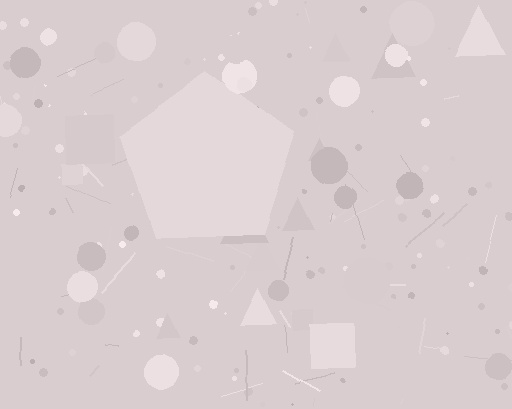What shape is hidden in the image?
A pentagon is hidden in the image.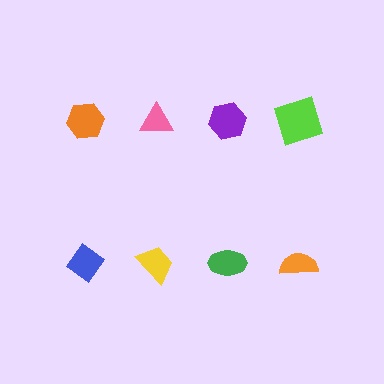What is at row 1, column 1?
An orange hexagon.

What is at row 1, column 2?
A pink triangle.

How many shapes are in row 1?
4 shapes.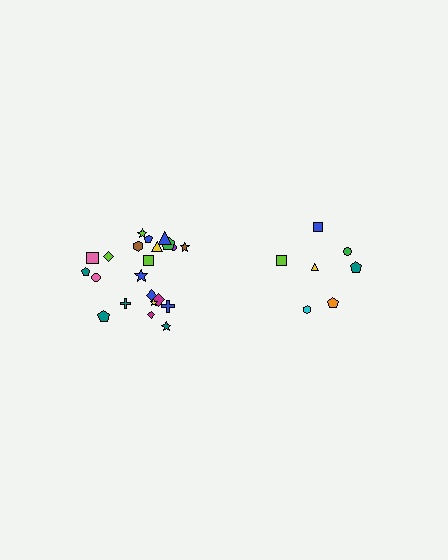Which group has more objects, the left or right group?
The left group.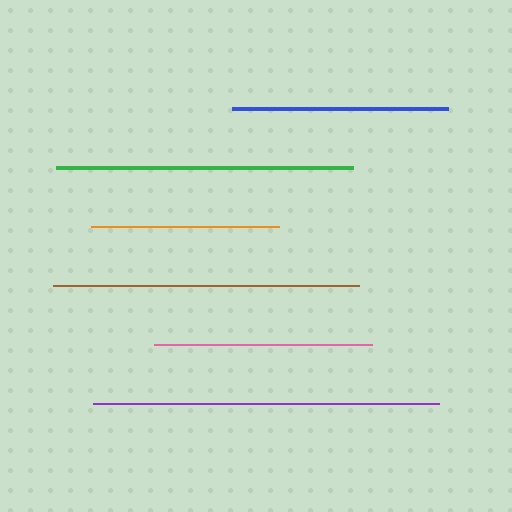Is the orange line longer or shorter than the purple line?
The purple line is longer than the orange line.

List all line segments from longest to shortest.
From longest to shortest: purple, brown, green, pink, blue, orange.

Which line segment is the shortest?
The orange line is the shortest at approximately 188 pixels.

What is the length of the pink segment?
The pink segment is approximately 217 pixels long.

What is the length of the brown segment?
The brown segment is approximately 306 pixels long.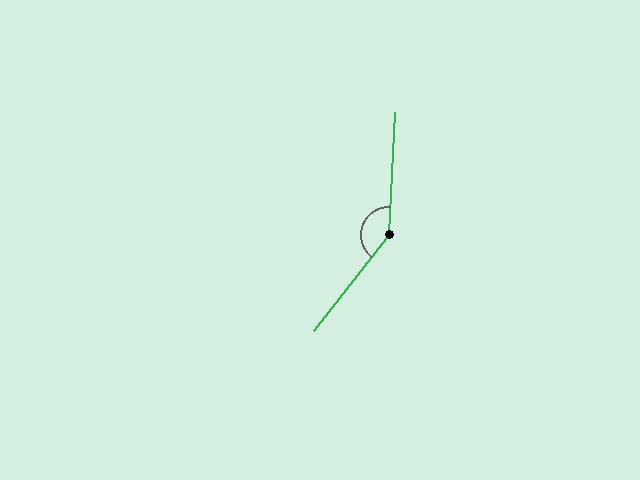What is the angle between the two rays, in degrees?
Approximately 145 degrees.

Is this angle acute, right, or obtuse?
It is obtuse.